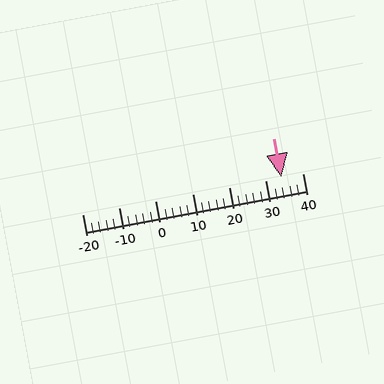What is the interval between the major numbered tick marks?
The major tick marks are spaced 10 units apart.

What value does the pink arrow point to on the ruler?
The pink arrow points to approximately 34.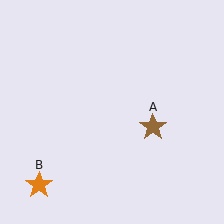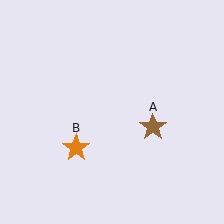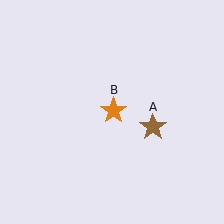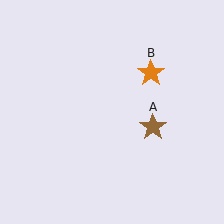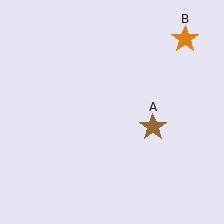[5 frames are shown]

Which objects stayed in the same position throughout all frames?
Brown star (object A) remained stationary.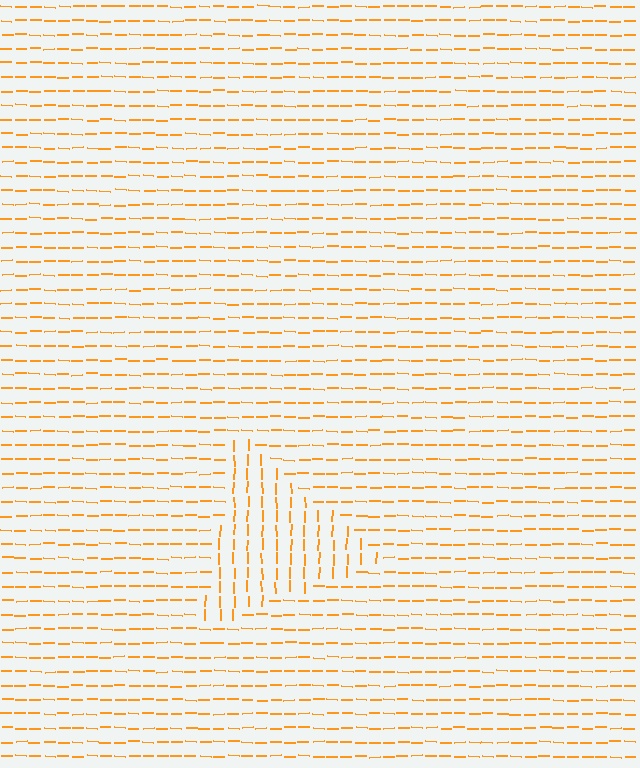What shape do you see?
I see a triangle.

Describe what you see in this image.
The image is filled with small orange line segments. A triangle region in the image has lines oriented differently from the surrounding lines, creating a visible texture boundary.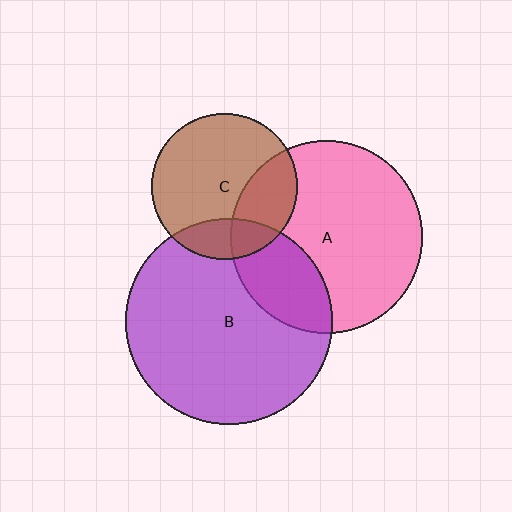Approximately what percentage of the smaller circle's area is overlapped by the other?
Approximately 30%.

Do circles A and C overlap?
Yes.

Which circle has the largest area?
Circle B (purple).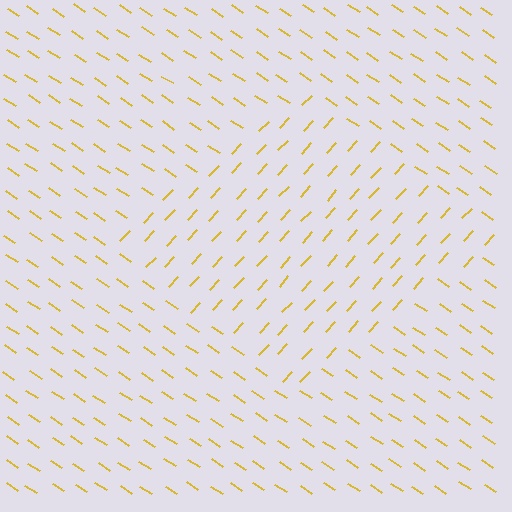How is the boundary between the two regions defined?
The boundary is defined purely by a change in line orientation (approximately 81 degrees difference). All lines are the same color and thickness.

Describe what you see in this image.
The image is filled with small yellow line segments. A diamond region in the image has lines oriented differently from the surrounding lines, creating a visible texture boundary.